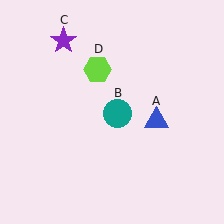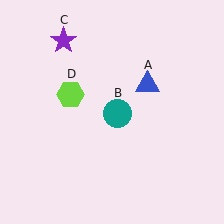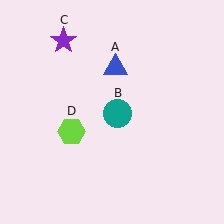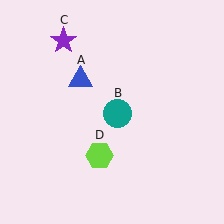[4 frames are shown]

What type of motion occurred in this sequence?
The blue triangle (object A), lime hexagon (object D) rotated counterclockwise around the center of the scene.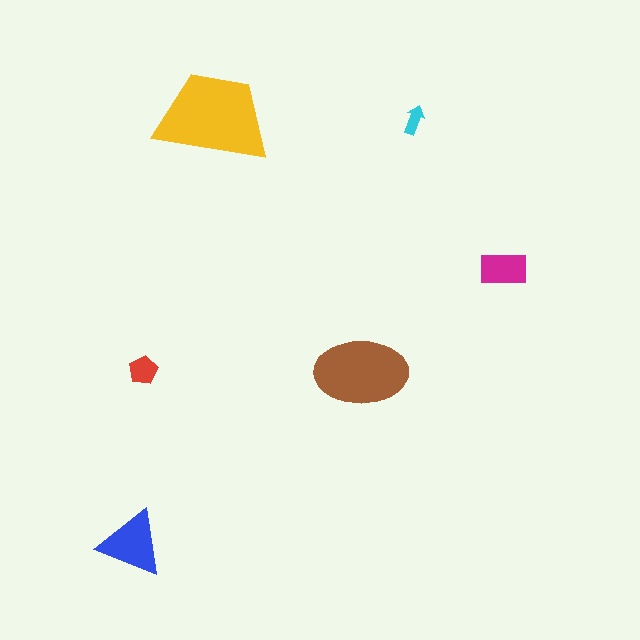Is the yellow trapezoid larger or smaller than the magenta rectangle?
Larger.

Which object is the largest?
The yellow trapezoid.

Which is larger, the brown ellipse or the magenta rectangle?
The brown ellipse.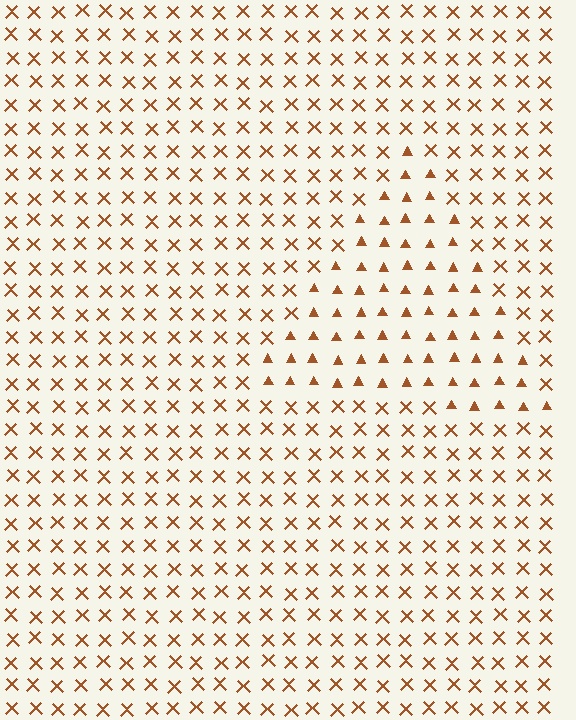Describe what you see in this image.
The image is filled with small brown elements arranged in a uniform grid. A triangle-shaped region contains triangles, while the surrounding area contains X marks. The boundary is defined purely by the change in element shape.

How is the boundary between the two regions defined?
The boundary is defined by a change in element shape: triangles inside vs. X marks outside. All elements share the same color and spacing.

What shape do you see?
I see a triangle.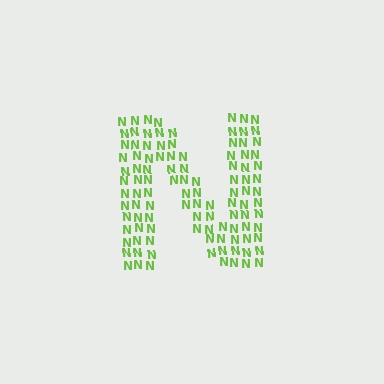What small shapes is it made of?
It is made of small letter N's.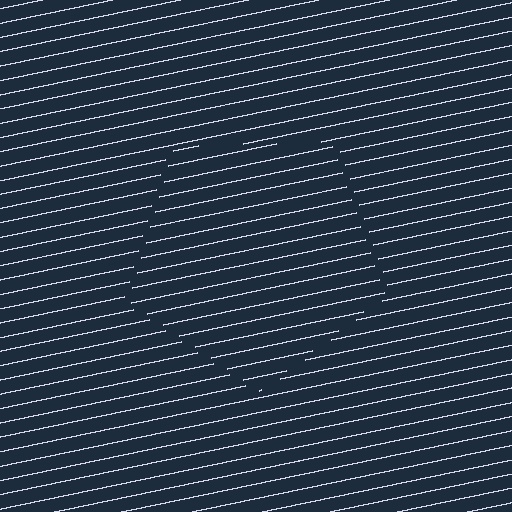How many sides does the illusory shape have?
5 sides — the line-ends trace a pentagon.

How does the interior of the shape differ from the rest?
The interior of the shape contains the same grating, shifted by half a period — the contour is defined by the phase discontinuity where line-ends from the inner and outer gratings abut.